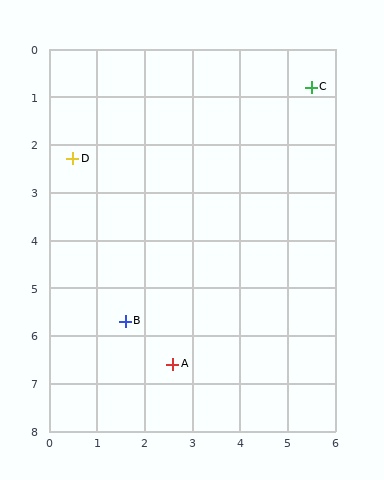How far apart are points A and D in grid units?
Points A and D are about 4.8 grid units apart.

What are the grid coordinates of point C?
Point C is at approximately (5.5, 0.8).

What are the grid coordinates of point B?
Point B is at approximately (1.6, 5.7).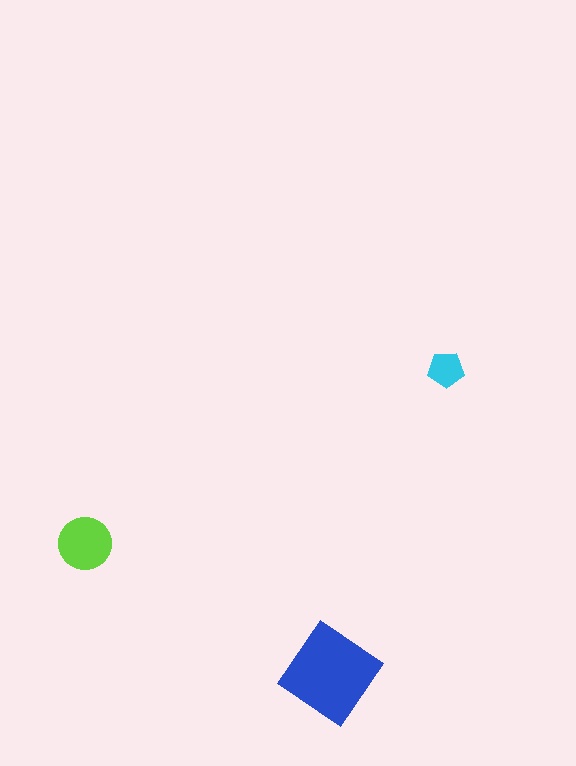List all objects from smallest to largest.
The cyan pentagon, the lime circle, the blue diamond.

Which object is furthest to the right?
The cyan pentagon is rightmost.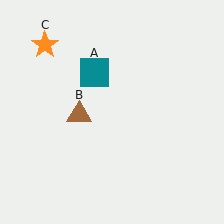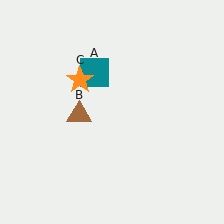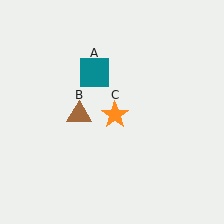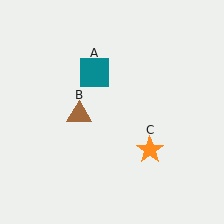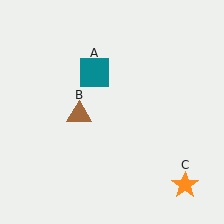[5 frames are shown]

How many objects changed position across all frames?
1 object changed position: orange star (object C).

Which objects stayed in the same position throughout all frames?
Teal square (object A) and brown triangle (object B) remained stationary.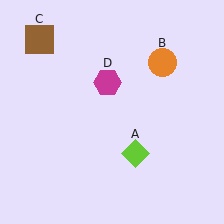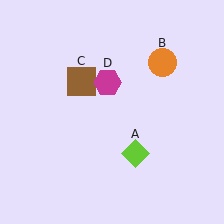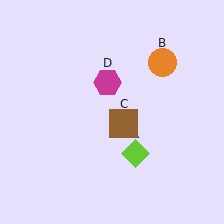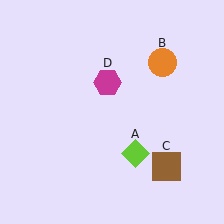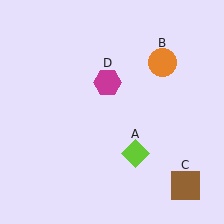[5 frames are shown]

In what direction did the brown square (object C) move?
The brown square (object C) moved down and to the right.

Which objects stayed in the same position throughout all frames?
Lime diamond (object A) and orange circle (object B) and magenta hexagon (object D) remained stationary.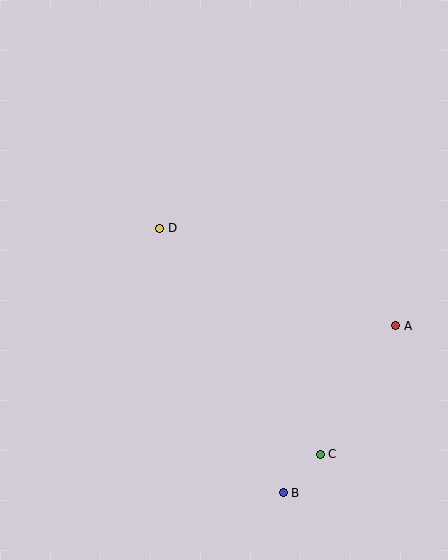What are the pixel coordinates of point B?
Point B is at (283, 493).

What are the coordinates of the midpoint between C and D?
The midpoint between C and D is at (240, 341).